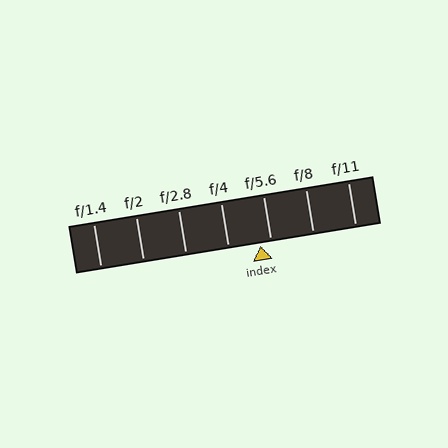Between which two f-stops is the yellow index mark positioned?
The index mark is between f/4 and f/5.6.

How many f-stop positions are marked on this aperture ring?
There are 7 f-stop positions marked.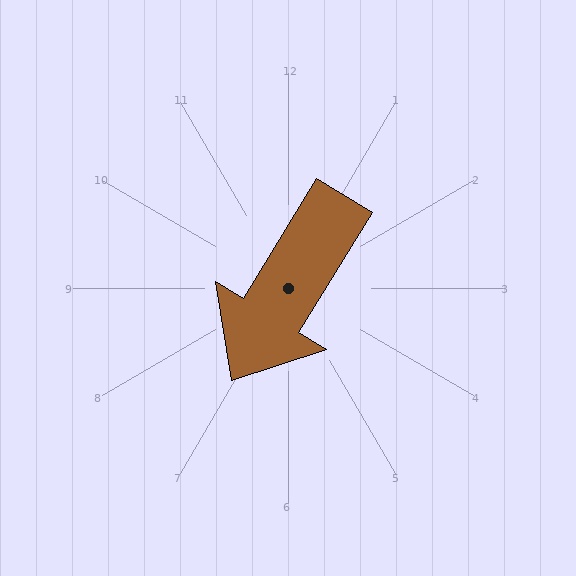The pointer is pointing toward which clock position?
Roughly 7 o'clock.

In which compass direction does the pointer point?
Southwest.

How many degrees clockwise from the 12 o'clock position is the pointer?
Approximately 211 degrees.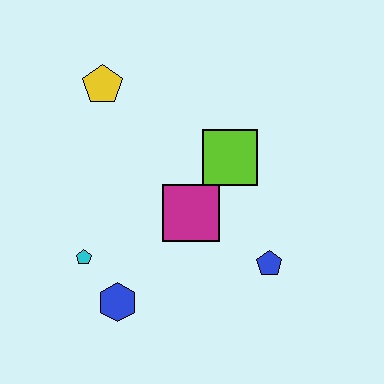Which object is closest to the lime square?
The magenta square is closest to the lime square.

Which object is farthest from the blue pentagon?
The yellow pentagon is farthest from the blue pentagon.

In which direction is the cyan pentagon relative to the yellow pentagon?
The cyan pentagon is below the yellow pentagon.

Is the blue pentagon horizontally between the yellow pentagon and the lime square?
No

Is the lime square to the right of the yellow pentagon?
Yes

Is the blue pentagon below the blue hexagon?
No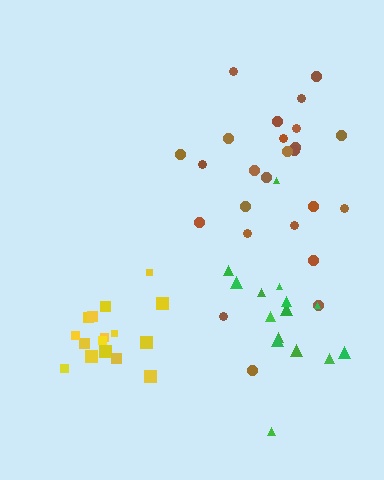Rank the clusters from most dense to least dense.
yellow, brown, green.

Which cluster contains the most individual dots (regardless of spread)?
Brown (25).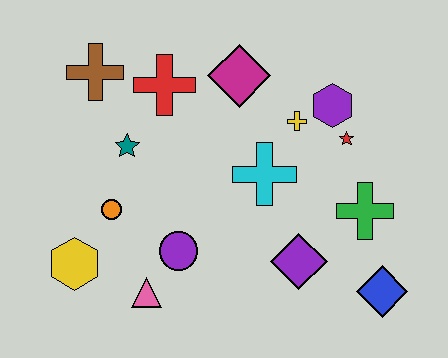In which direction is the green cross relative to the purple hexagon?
The green cross is below the purple hexagon.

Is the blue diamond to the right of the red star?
Yes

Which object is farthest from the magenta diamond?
The blue diamond is farthest from the magenta diamond.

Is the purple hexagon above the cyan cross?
Yes